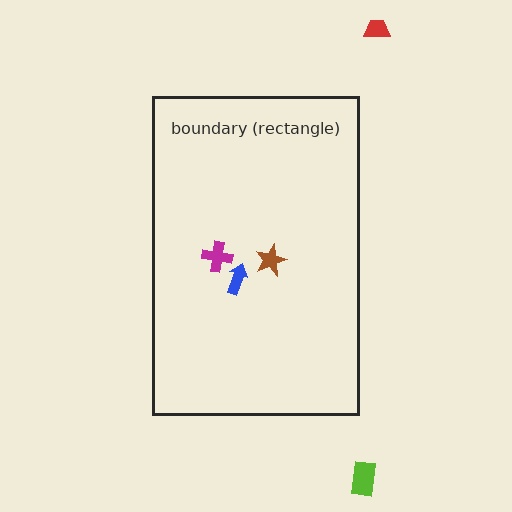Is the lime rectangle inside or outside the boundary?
Outside.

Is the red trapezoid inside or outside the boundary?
Outside.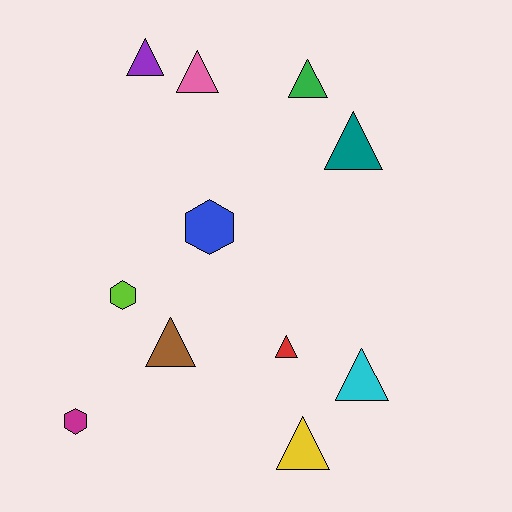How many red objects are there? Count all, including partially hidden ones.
There is 1 red object.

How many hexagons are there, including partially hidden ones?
There are 3 hexagons.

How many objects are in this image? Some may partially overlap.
There are 11 objects.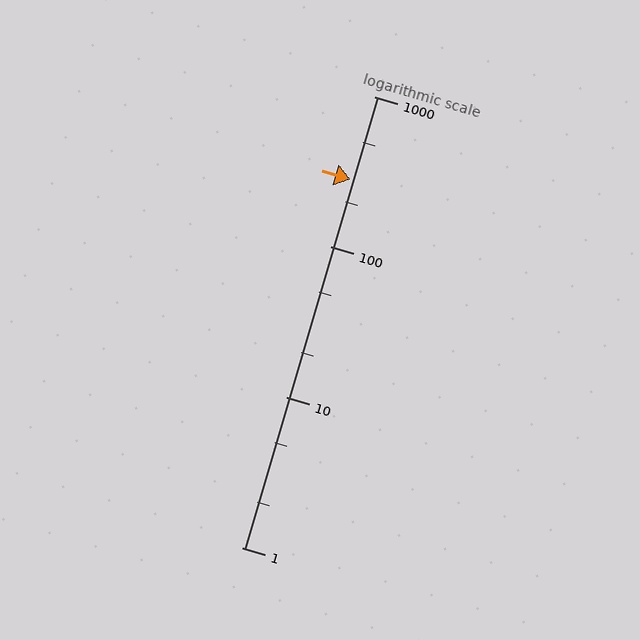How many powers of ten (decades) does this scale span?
The scale spans 3 decades, from 1 to 1000.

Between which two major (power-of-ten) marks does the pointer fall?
The pointer is between 100 and 1000.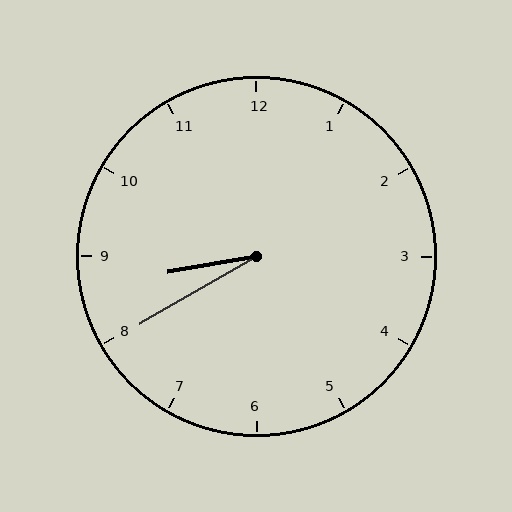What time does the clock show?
8:40.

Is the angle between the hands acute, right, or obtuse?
It is acute.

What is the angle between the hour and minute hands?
Approximately 20 degrees.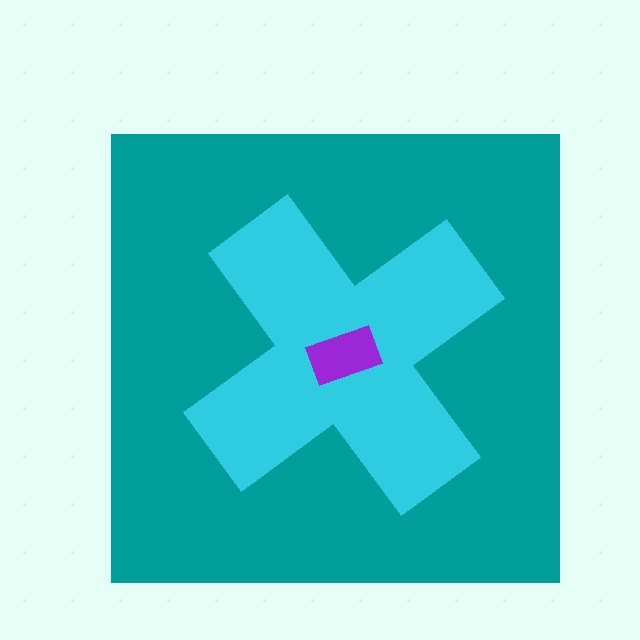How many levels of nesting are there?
3.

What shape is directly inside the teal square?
The cyan cross.